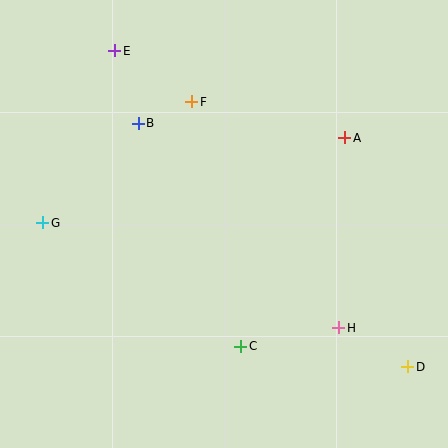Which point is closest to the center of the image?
Point C at (240, 346) is closest to the center.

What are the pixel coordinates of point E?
Point E is at (115, 51).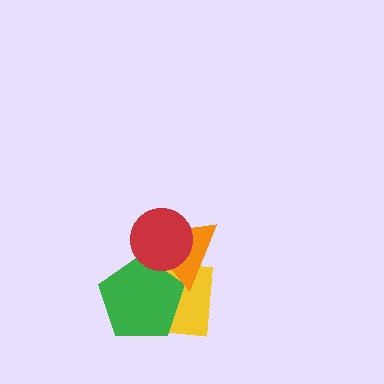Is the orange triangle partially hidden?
Yes, it is partially covered by another shape.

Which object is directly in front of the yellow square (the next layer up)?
The green pentagon is directly in front of the yellow square.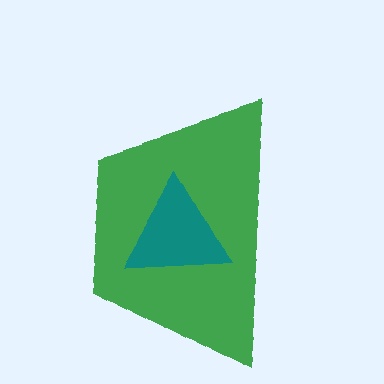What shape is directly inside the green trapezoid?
The teal triangle.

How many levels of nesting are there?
2.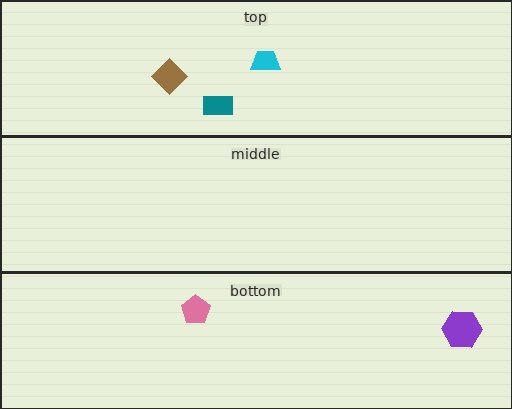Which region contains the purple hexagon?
The bottom region.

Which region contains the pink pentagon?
The bottom region.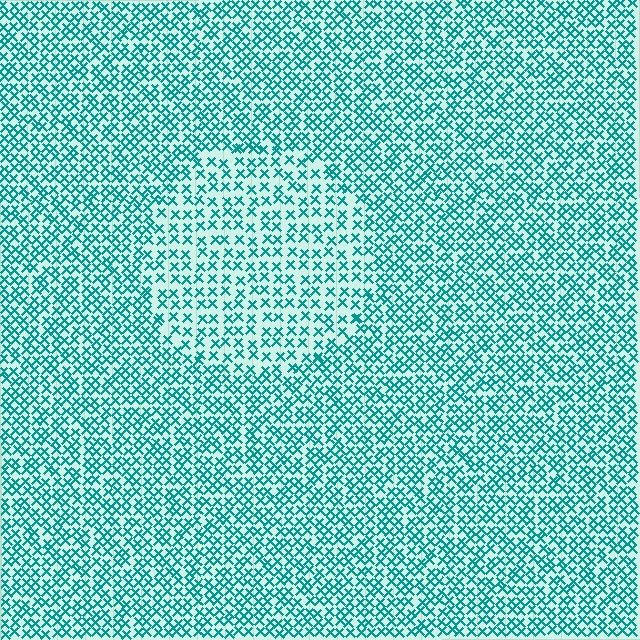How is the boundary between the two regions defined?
The boundary is defined by a change in element density (approximately 1.6x ratio). All elements are the same color, size, and shape.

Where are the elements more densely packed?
The elements are more densely packed outside the circle boundary.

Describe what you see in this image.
The image contains small teal elements arranged at two different densities. A circle-shaped region is visible where the elements are less densely packed than the surrounding area.